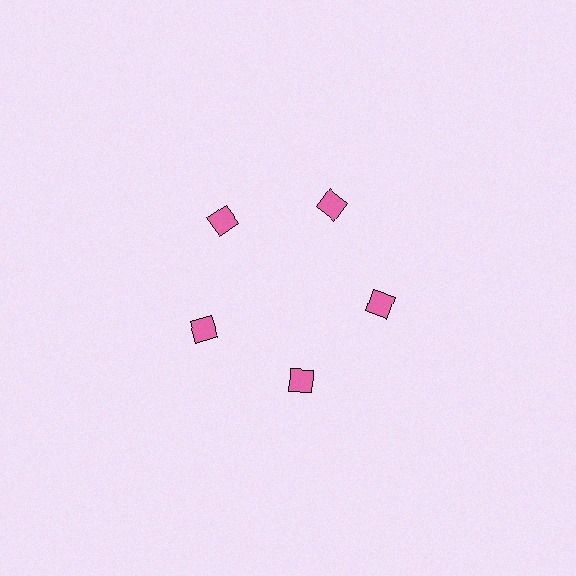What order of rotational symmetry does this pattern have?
This pattern has 5-fold rotational symmetry.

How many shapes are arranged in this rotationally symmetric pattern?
There are 5 shapes, arranged in 5 groups of 1.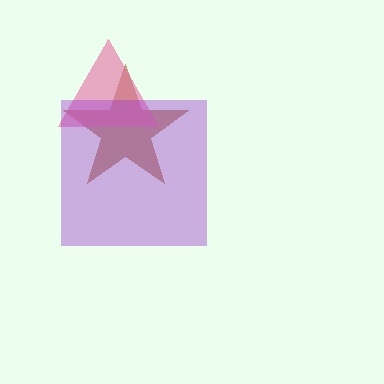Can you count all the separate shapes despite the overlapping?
Yes, there are 3 separate shapes.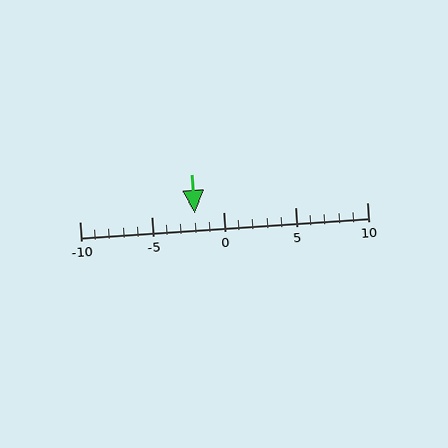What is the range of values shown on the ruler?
The ruler shows values from -10 to 10.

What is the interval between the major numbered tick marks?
The major tick marks are spaced 5 units apart.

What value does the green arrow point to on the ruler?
The green arrow points to approximately -2.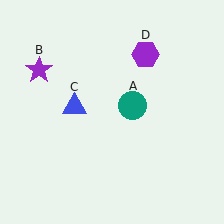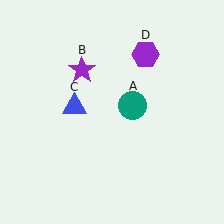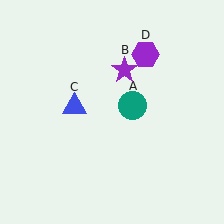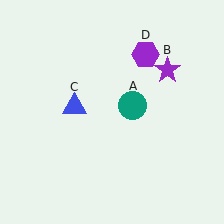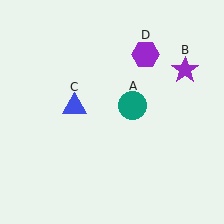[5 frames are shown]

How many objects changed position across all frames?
1 object changed position: purple star (object B).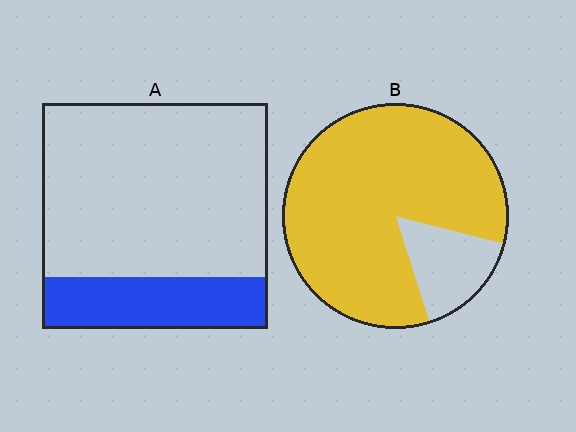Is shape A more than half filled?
No.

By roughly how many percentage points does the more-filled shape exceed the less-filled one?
By roughly 60 percentage points (B over A).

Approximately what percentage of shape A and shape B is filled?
A is approximately 25% and B is approximately 85%.